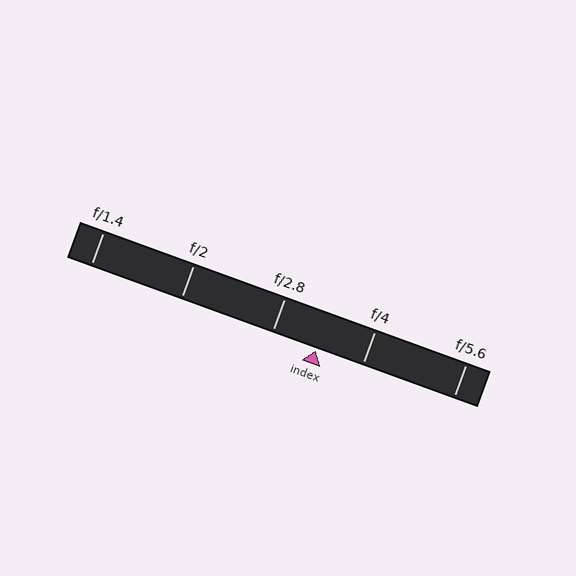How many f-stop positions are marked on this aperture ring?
There are 5 f-stop positions marked.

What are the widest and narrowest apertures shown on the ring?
The widest aperture shown is f/1.4 and the narrowest is f/5.6.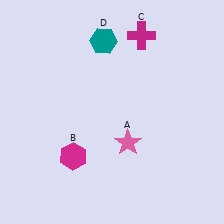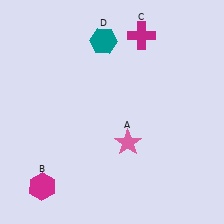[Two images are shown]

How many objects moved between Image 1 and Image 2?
1 object moved between the two images.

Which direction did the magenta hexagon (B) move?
The magenta hexagon (B) moved left.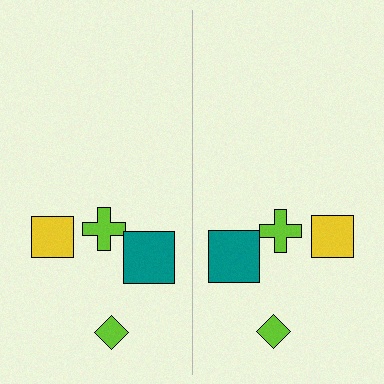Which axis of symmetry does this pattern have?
The pattern has a vertical axis of symmetry running through the center of the image.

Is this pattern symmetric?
Yes, this pattern has bilateral (reflection) symmetry.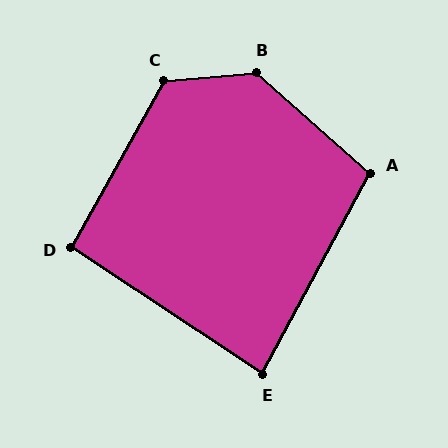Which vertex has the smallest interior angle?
E, at approximately 85 degrees.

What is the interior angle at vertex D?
Approximately 94 degrees (approximately right).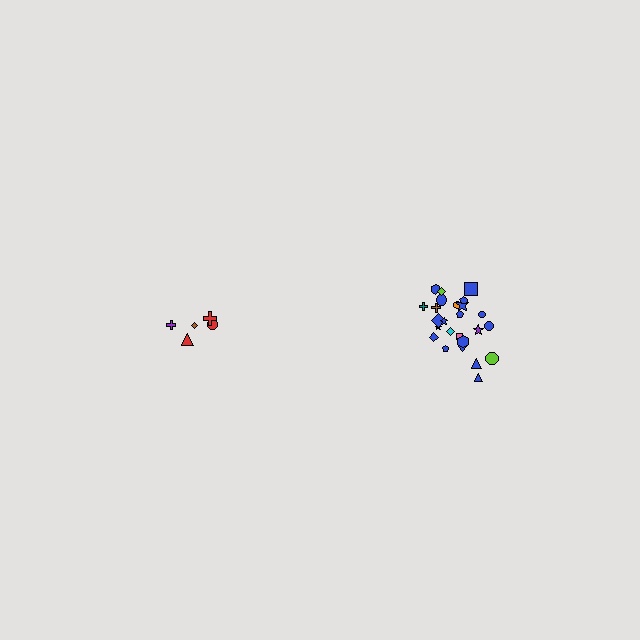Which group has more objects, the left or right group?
The right group.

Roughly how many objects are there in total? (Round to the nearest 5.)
Roughly 30 objects in total.